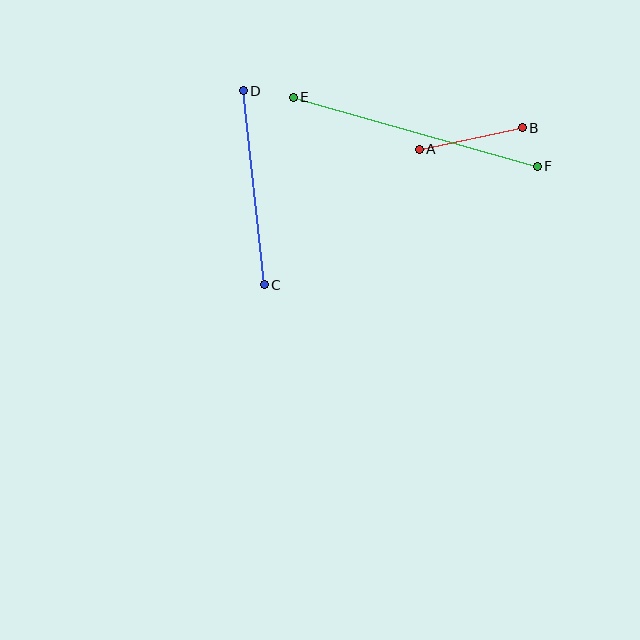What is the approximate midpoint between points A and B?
The midpoint is at approximately (471, 138) pixels.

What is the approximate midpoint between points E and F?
The midpoint is at approximately (415, 132) pixels.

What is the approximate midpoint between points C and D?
The midpoint is at approximately (254, 188) pixels.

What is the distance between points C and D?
The distance is approximately 195 pixels.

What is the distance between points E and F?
The distance is approximately 253 pixels.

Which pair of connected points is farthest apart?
Points E and F are farthest apart.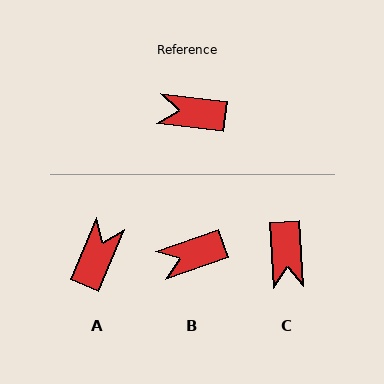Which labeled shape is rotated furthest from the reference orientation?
A, about 105 degrees away.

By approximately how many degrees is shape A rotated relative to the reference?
Approximately 105 degrees clockwise.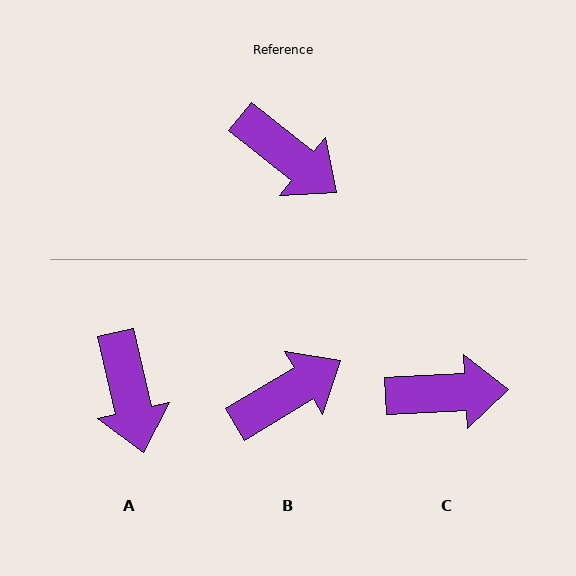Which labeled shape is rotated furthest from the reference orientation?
B, about 70 degrees away.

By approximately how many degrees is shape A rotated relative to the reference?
Approximately 39 degrees clockwise.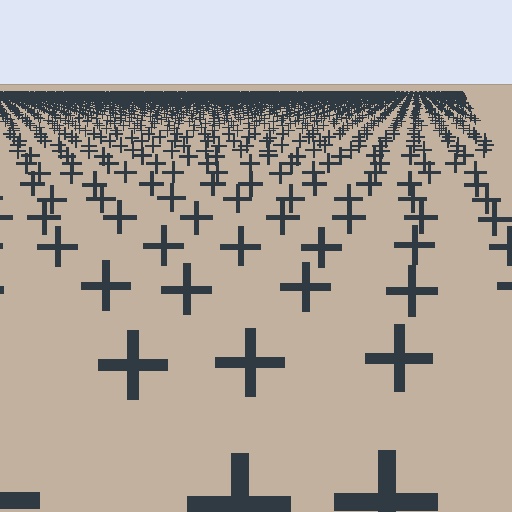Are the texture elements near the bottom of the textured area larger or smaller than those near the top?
Larger. Near the bottom, elements are closer to the viewer and appear at a bigger on-screen size.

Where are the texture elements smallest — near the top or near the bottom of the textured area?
Near the top.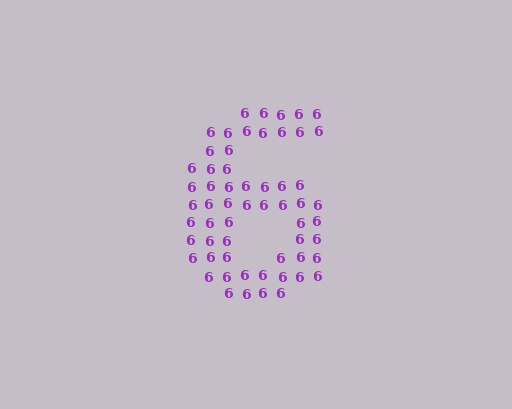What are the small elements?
The small elements are digit 6's.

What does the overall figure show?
The overall figure shows the digit 6.